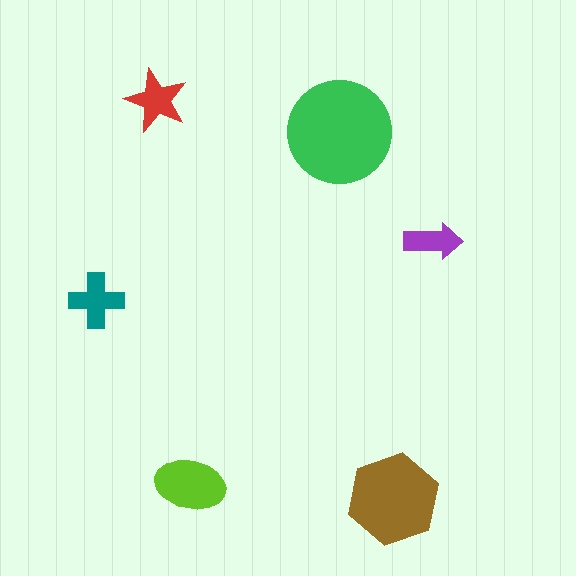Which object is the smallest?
The purple arrow.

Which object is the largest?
The green circle.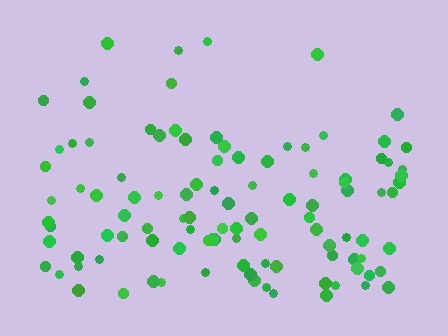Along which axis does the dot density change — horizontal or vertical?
Vertical.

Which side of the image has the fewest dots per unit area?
The top.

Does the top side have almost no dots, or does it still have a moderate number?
Still a moderate number, just noticeably fewer than the bottom.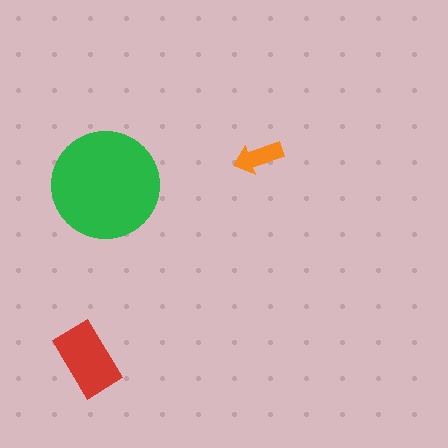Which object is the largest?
The green circle.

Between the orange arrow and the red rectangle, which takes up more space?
The red rectangle.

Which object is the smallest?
The orange arrow.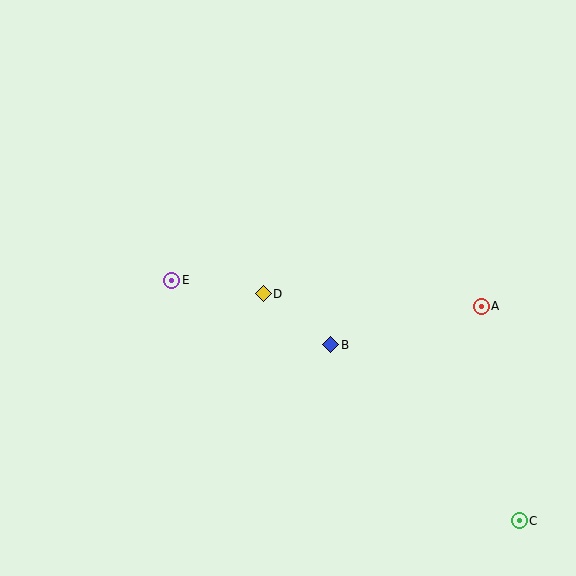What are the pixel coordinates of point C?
Point C is at (519, 521).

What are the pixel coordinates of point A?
Point A is at (481, 306).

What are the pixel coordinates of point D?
Point D is at (263, 294).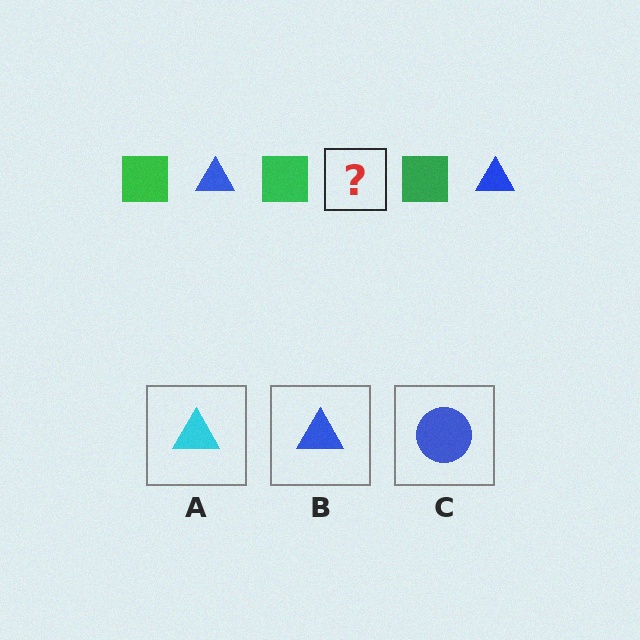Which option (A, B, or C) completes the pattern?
B.